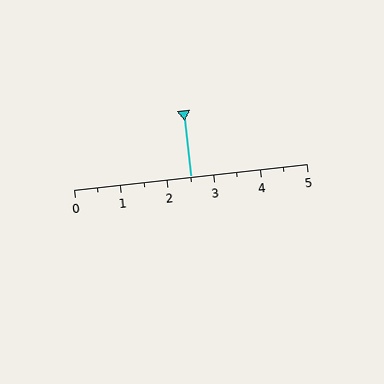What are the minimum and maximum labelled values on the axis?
The axis runs from 0 to 5.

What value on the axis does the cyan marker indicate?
The marker indicates approximately 2.5.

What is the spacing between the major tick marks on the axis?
The major ticks are spaced 1 apart.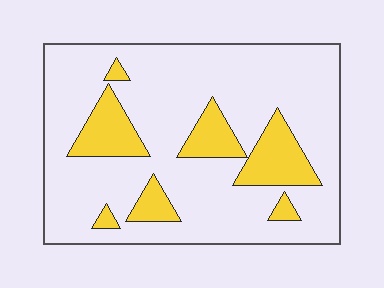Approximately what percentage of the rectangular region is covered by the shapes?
Approximately 20%.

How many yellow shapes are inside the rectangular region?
7.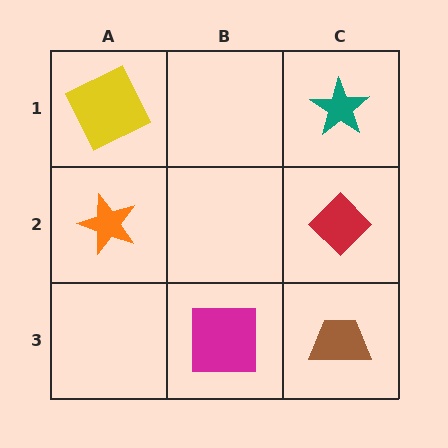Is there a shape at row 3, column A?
No, that cell is empty.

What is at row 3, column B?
A magenta square.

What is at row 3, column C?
A brown trapezoid.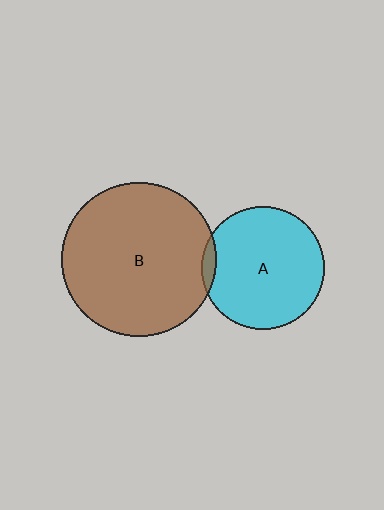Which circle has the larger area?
Circle B (brown).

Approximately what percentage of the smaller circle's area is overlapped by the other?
Approximately 5%.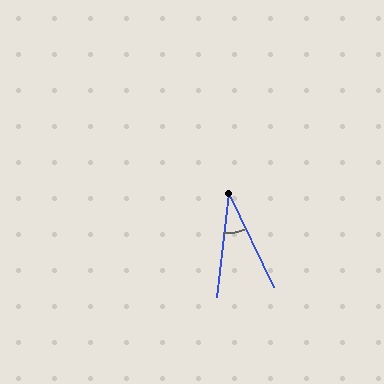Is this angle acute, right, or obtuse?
It is acute.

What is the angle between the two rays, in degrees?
Approximately 32 degrees.